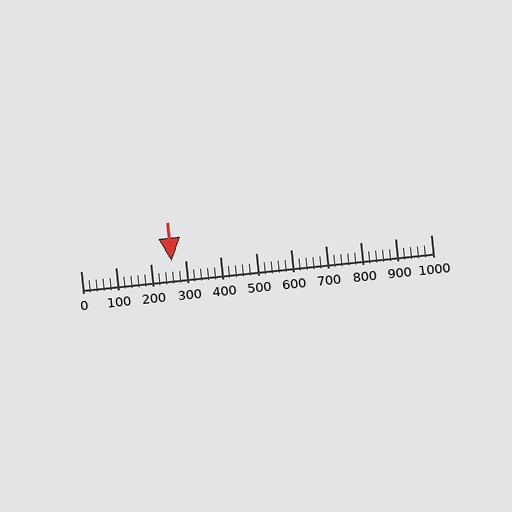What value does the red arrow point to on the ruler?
The red arrow points to approximately 261.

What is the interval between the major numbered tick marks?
The major tick marks are spaced 100 units apart.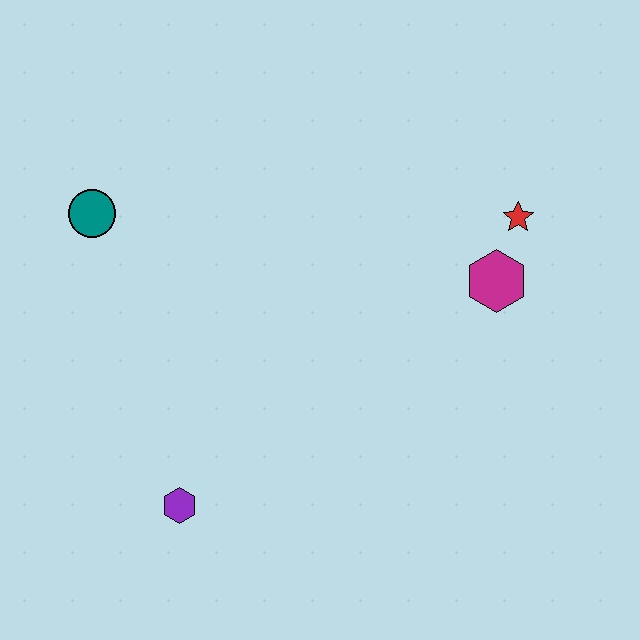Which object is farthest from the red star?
The purple hexagon is farthest from the red star.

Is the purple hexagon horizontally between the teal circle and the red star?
Yes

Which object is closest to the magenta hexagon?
The red star is closest to the magenta hexagon.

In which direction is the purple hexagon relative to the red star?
The purple hexagon is to the left of the red star.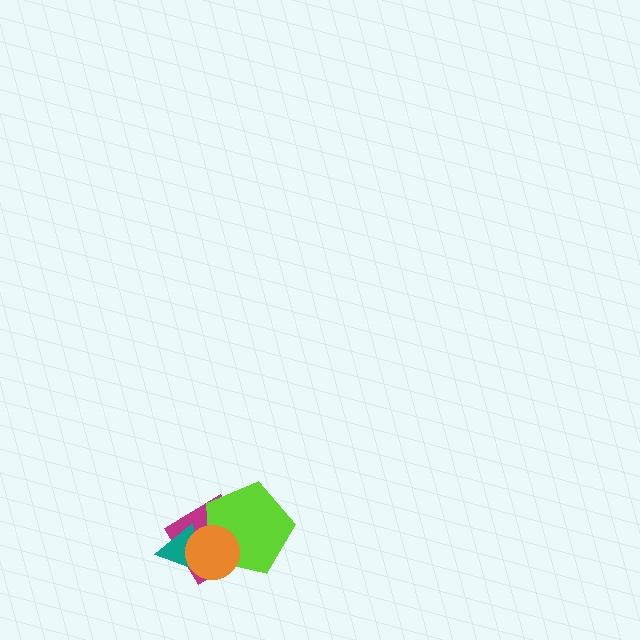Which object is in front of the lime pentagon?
The orange circle is in front of the lime pentagon.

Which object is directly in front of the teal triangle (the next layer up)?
The lime pentagon is directly in front of the teal triangle.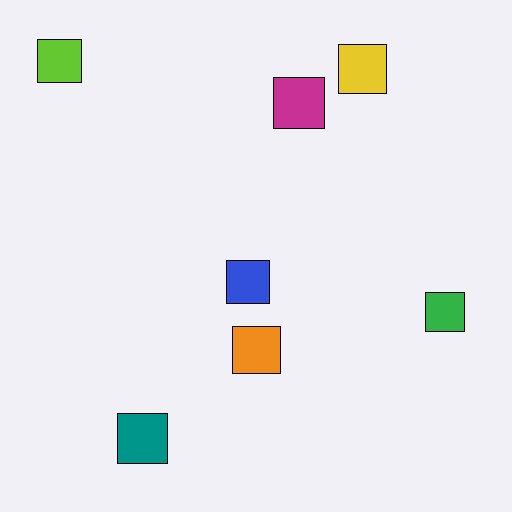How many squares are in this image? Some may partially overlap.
There are 7 squares.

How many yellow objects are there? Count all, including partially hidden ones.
There is 1 yellow object.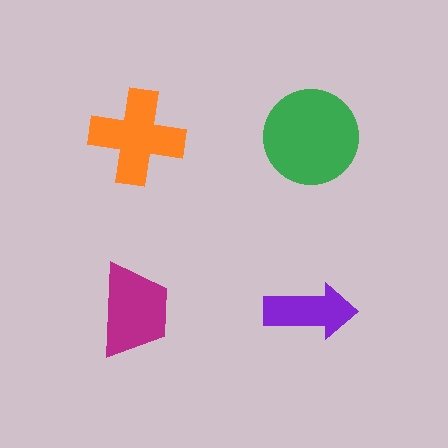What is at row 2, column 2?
A purple arrow.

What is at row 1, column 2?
A green circle.